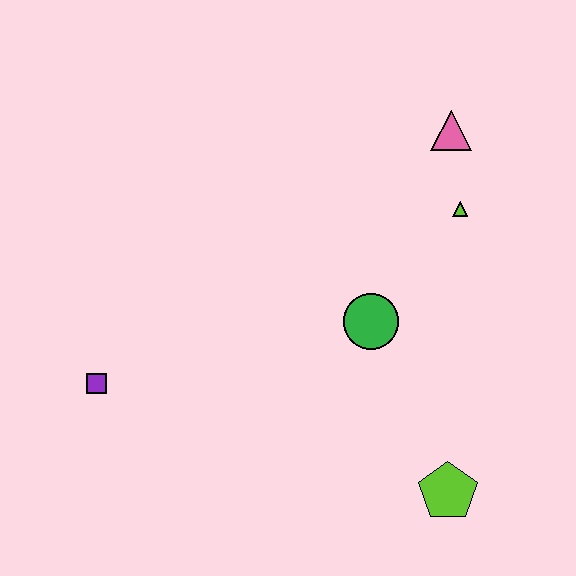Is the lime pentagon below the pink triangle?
Yes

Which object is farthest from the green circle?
The purple square is farthest from the green circle.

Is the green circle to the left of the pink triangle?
Yes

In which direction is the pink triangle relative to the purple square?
The pink triangle is to the right of the purple square.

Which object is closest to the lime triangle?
The pink triangle is closest to the lime triangle.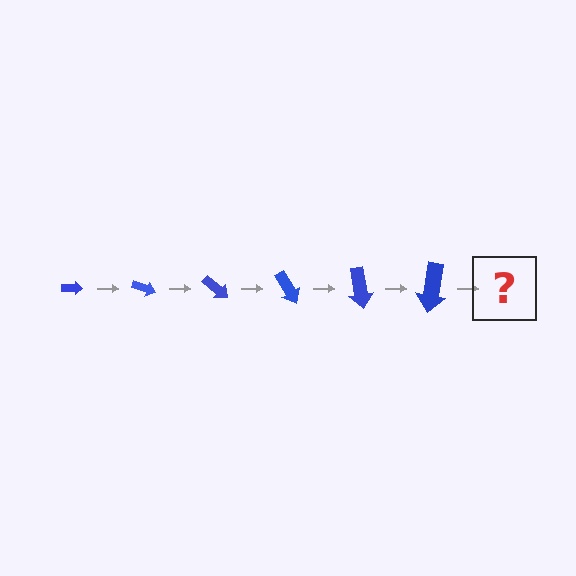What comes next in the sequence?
The next element should be an arrow, larger than the previous one and rotated 120 degrees from the start.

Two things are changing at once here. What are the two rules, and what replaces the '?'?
The two rules are that the arrow grows larger each step and it rotates 20 degrees each step. The '?' should be an arrow, larger than the previous one and rotated 120 degrees from the start.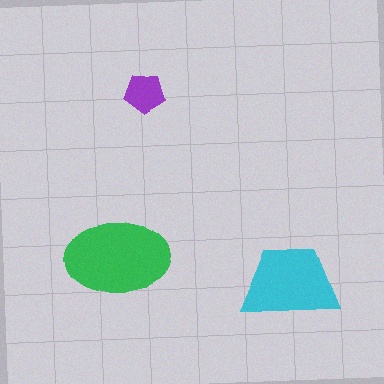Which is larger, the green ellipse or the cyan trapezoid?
The green ellipse.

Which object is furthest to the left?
The green ellipse is leftmost.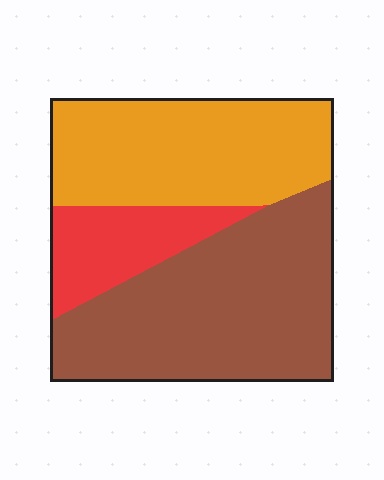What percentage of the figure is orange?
Orange covers about 35% of the figure.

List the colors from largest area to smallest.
From largest to smallest: brown, orange, red.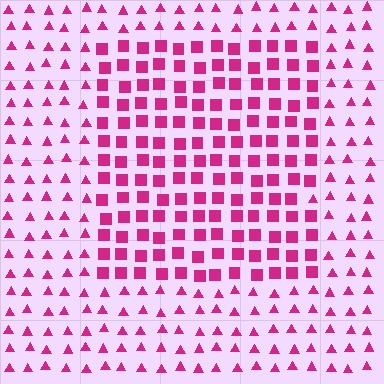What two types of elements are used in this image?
The image uses squares inside the rectangle region and triangles outside it.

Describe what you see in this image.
The image is filled with small magenta elements arranged in a uniform grid. A rectangle-shaped region contains squares, while the surrounding area contains triangles. The boundary is defined purely by the change in element shape.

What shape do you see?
I see a rectangle.